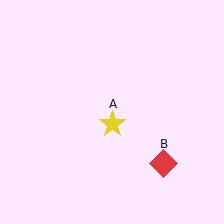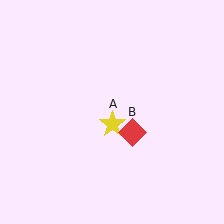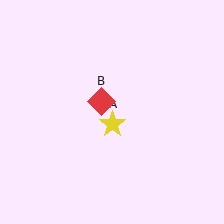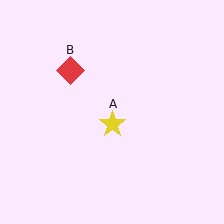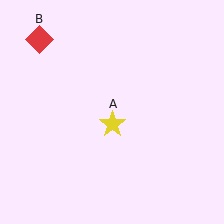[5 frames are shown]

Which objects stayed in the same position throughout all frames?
Yellow star (object A) remained stationary.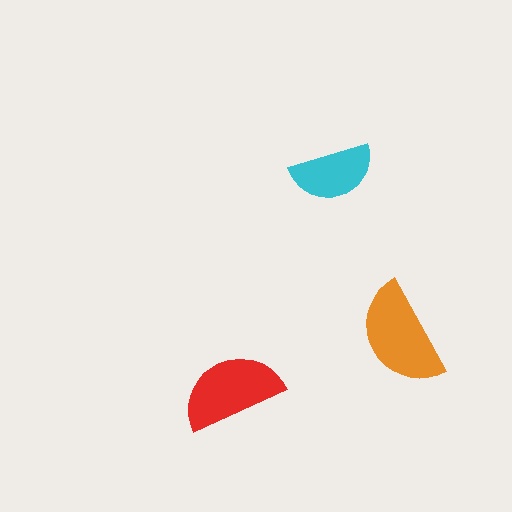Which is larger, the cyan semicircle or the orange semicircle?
The orange one.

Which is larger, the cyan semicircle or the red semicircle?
The red one.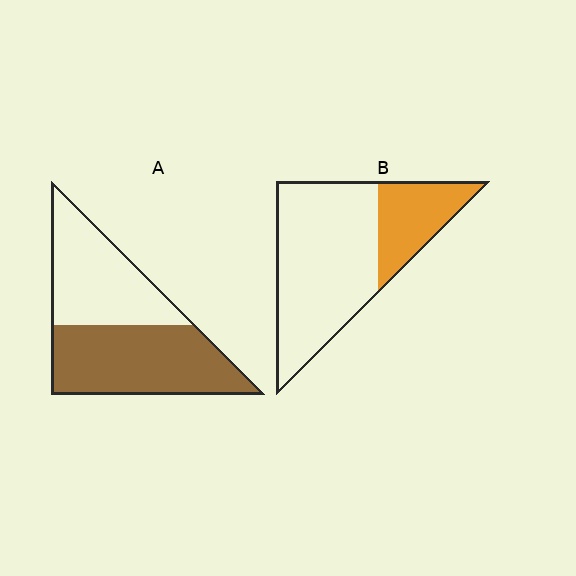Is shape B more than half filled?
No.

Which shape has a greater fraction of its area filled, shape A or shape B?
Shape A.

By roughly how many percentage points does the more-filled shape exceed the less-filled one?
By roughly 25 percentage points (A over B).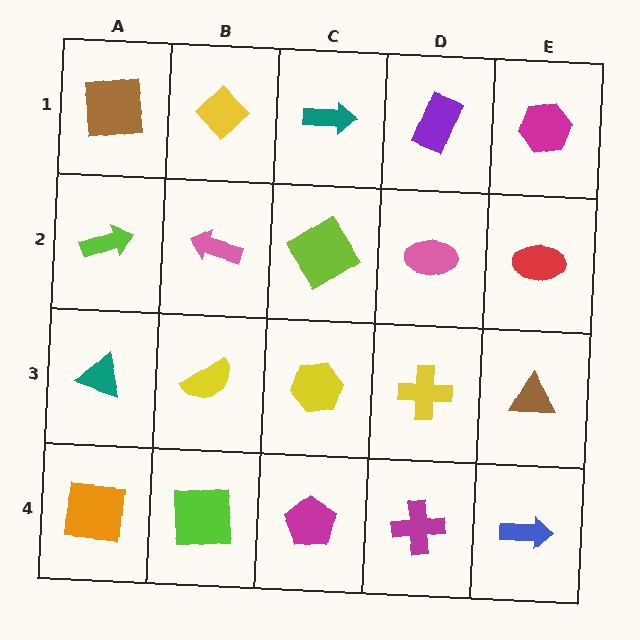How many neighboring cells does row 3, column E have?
3.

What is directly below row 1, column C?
A lime diamond.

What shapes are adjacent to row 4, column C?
A yellow hexagon (row 3, column C), a lime square (row 4, column B), a magenta cross (row 4, column D).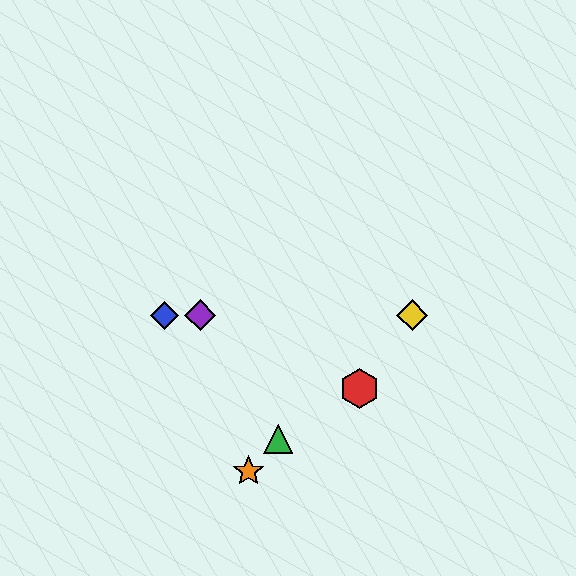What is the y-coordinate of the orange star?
The orange star is at y≈471.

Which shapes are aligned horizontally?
The blue diamond, the yellow diamond, the purple diamond are aligned horizontally.